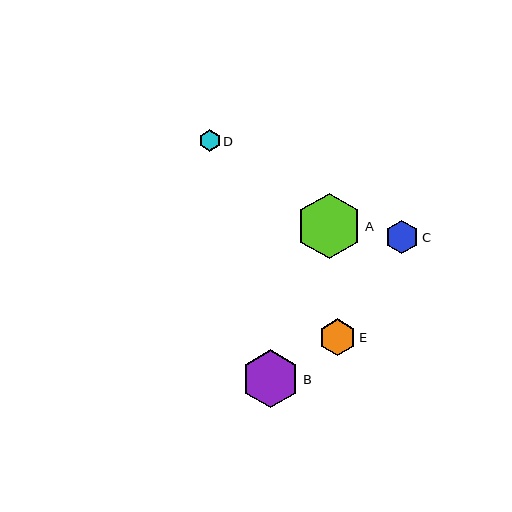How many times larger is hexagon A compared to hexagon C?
Hexagon A is approximately 1.9 times the size of hexagon C.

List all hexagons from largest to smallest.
From largest to smallest: A, B, E, C, D.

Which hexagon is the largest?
Hexagon A is the largest with a size of approximately 65 pixels.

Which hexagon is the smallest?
Hexagon D is the smallest with a size of approximately 21 pixels.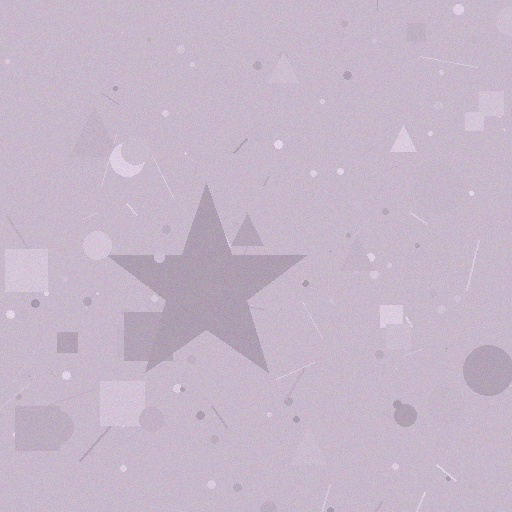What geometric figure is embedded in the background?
A star is embedded in the background.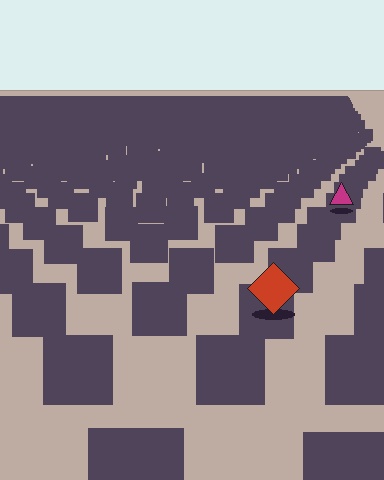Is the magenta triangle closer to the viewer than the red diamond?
No. The red diamond is closer — you can tell from the texture gradient: the ground texture is coarser near it.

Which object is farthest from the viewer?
The magenta triangle is farthest from the viewer. It appears smaller and the ground texture around it is denser.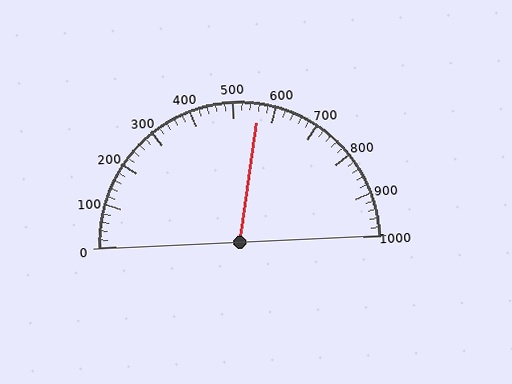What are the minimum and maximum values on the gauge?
The gauge ranges from 0 to 1000.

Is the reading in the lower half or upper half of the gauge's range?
The reading is in the upper half of the range (0 to 1000).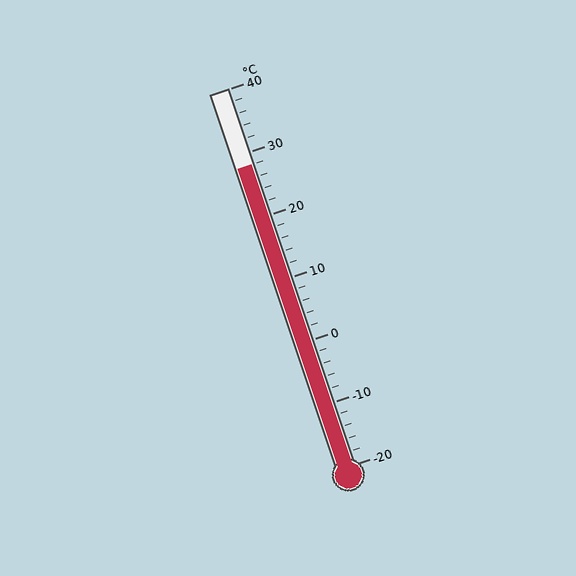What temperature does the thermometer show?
The thermometer shows approximately 28°C.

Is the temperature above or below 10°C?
The temperature is above 10°C.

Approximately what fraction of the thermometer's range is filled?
The thermometer is filled to approximately 80% of its range.